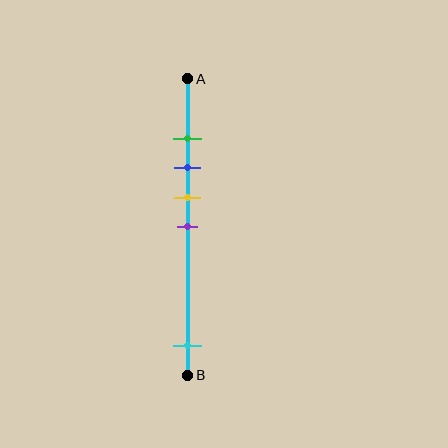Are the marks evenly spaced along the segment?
No, the marks are not evenly spaced.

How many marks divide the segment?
There are 5 marks dividing the segment.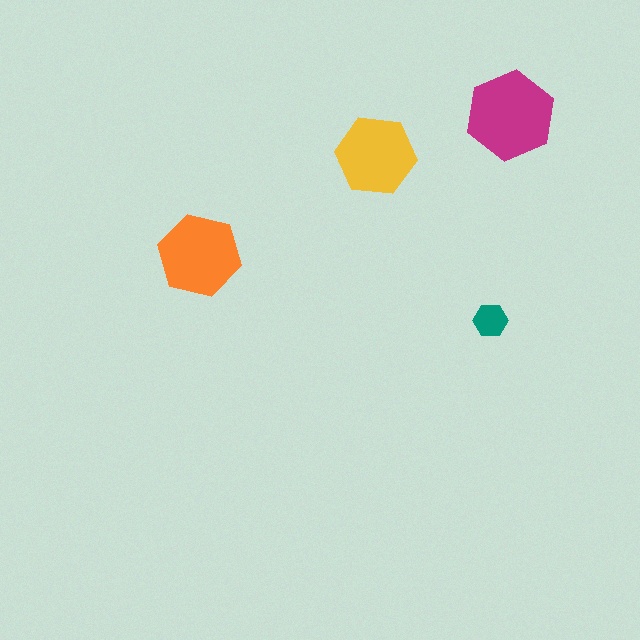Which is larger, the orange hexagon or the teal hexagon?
The orange one.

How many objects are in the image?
There are 4 objects in the image.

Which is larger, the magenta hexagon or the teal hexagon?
The magenta one.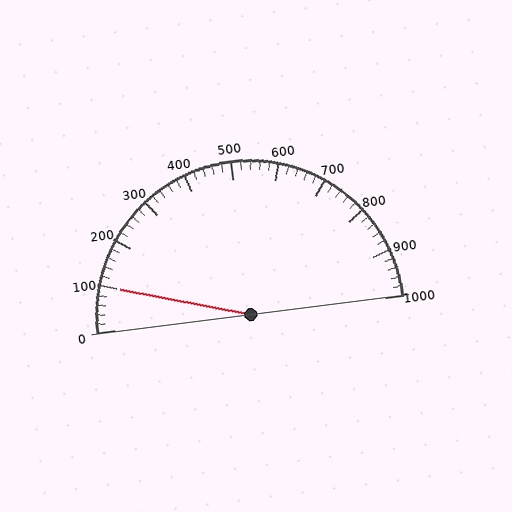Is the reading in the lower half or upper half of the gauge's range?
The reading is in the lower half of the range (0 to 1000).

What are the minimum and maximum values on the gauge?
The gauge ranges from 0 to 1000.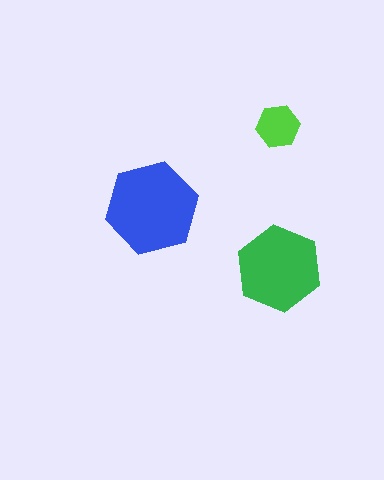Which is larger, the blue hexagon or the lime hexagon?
The blue one.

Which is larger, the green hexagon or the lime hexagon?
The green one.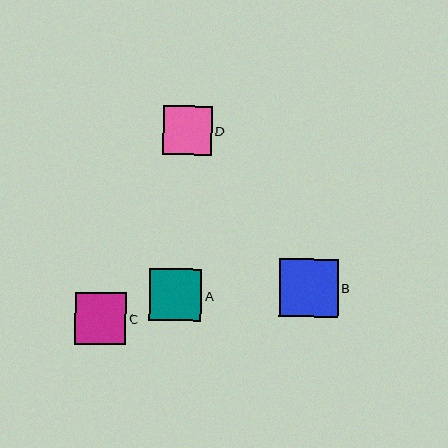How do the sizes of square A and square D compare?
Square A and square D are approximately the same size.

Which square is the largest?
Square B is the largest with a size of approximately 58 pixels.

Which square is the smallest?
Square D is the smallest with a size of approximately 49 pixels.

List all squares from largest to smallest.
From largest to smallest: B, A, C, D.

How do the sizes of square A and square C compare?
Square A and square C are approximately the same size.